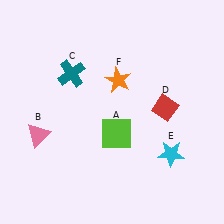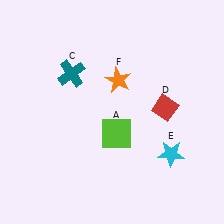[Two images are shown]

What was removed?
The pink triangle (B) was removed in Image 2.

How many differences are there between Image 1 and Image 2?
There is 1 difference between the two images.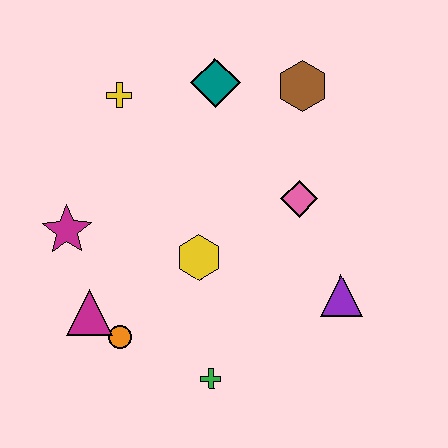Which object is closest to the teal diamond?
The brown hexagon is closest to the teal diamond.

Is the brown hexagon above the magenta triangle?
Yes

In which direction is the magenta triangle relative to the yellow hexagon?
The magenta triangle is to the left of the yellow hexagon.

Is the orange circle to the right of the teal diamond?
No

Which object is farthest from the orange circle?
The brown hexagon is farthest from the orange circle.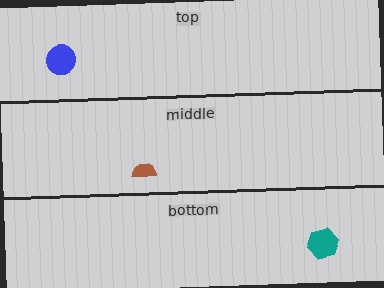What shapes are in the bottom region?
The teal hexagon.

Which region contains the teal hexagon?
The bottom region.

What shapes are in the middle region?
The brown semicircle.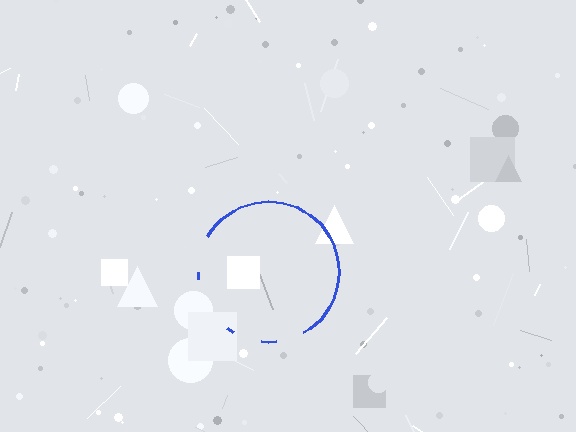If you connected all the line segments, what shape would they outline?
They would outline a circle.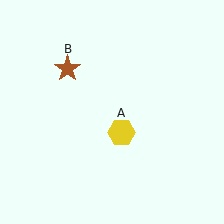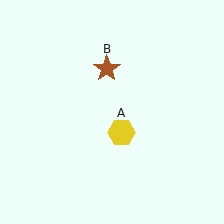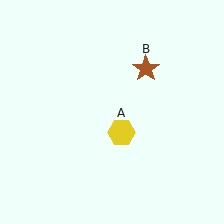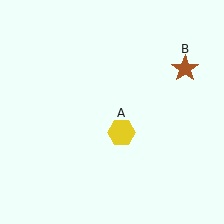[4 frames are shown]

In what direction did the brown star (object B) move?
The brown star (object B) moved right.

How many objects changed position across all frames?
1 object changed position: brown star (object B).